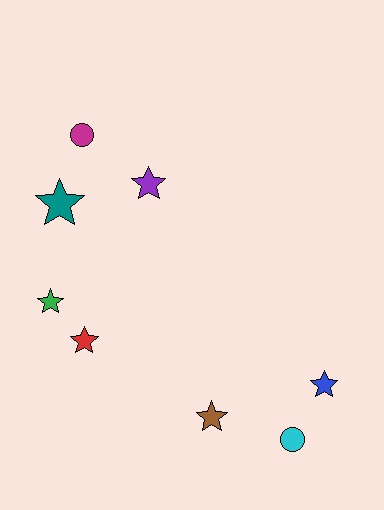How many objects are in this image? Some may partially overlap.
There are 8 objects.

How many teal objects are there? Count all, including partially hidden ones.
There is 1 teal object.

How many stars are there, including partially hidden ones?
There are 6 stars.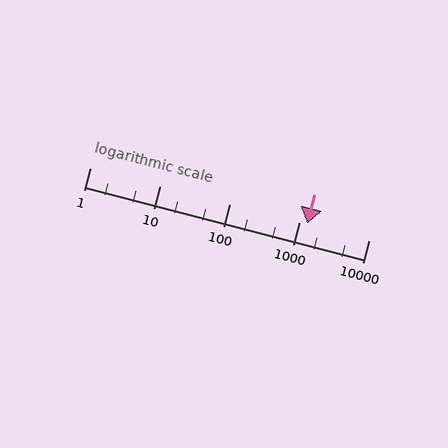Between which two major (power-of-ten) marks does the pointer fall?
The pointer is between 1000 and 10000.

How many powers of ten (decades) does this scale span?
The scale spans 4 decades, from 1 to 10000.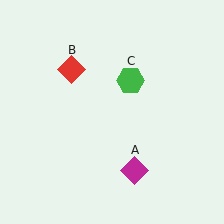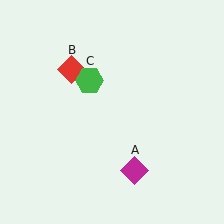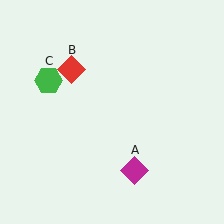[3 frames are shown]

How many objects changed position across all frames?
1 object changed position: green hexagon (object C).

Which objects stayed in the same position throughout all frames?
Magenta diamond (object A) and red diamond (object B) remained stationary.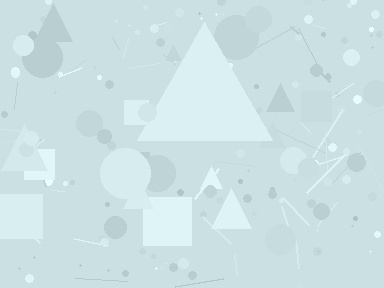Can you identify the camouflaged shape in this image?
The camouflaged shape is a triangle.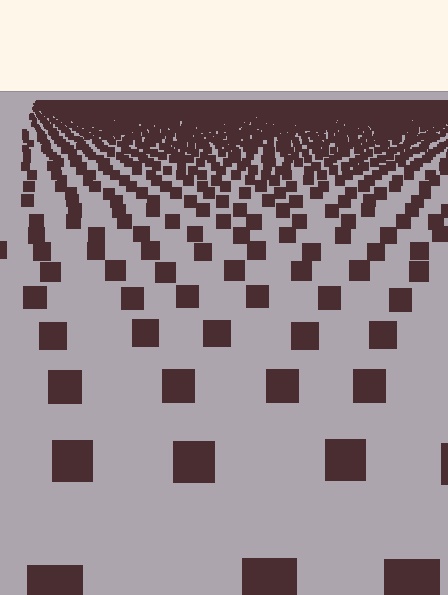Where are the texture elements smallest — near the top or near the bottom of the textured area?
Near the top.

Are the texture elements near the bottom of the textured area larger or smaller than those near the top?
Larger. Near the bottom, elements are closer to the viewer and appear at a bigger on-screen size.